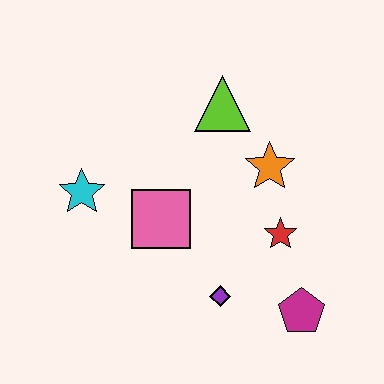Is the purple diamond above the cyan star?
No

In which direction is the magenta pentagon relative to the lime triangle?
The magenta pentagon is below the lime triangle.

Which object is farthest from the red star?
The cyan star is farthest from the red star.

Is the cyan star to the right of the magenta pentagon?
No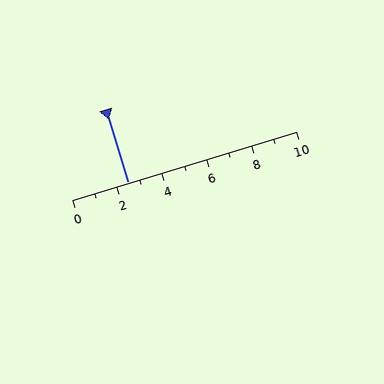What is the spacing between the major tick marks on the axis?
The major ticks are spaced 2 apart.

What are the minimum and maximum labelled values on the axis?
The axis runs from 0 to 10.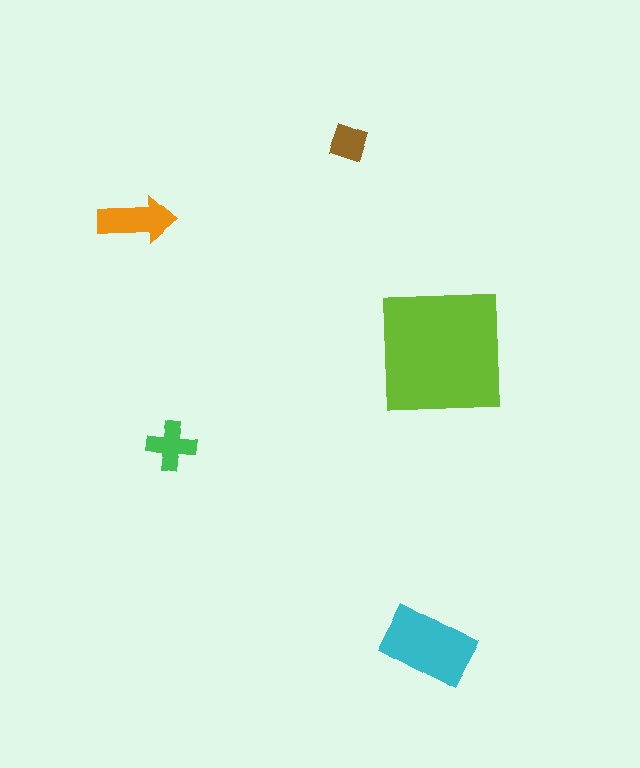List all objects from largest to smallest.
The lime square, the cyan rectangle, the orange arrow, the green cross, the brown diamond.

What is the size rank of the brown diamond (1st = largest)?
5th.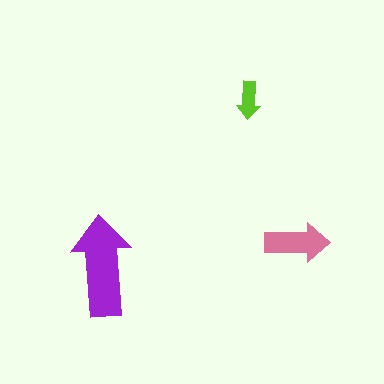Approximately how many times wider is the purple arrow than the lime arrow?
About 2.5 times wider.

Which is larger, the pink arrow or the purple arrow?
The purple one.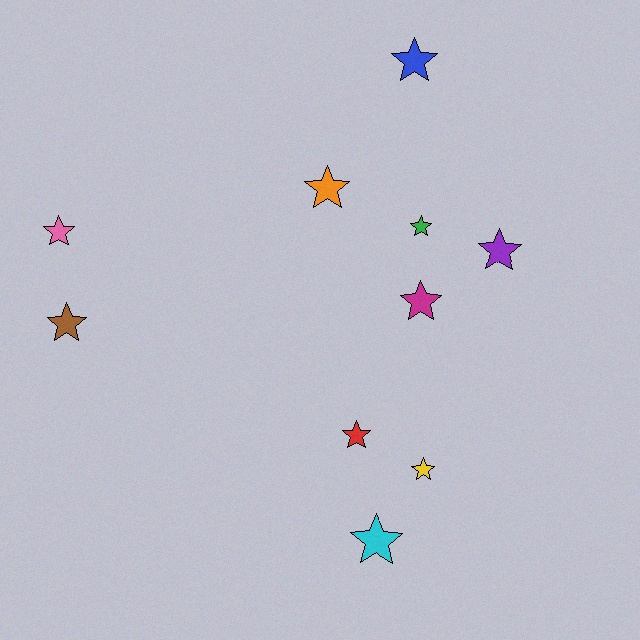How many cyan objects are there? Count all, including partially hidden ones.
There is 1 cyan object.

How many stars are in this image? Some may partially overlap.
There are 10 stars.